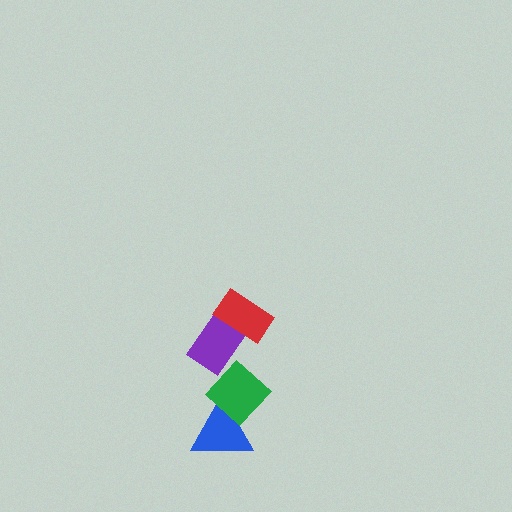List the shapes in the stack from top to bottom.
From top to bottom: the red rectangle, the purple rectangle, the green diamond, the blue triangle.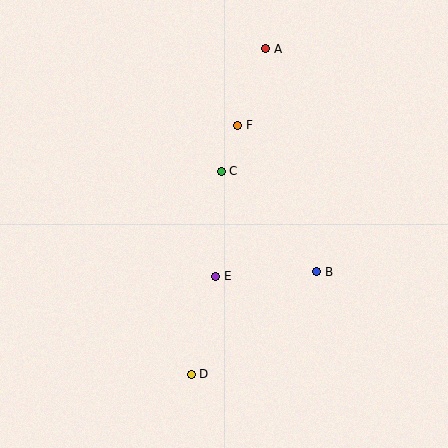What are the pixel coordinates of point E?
Point E is at (216, 276).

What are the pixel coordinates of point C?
Point C is at (221, 171).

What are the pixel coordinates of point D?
Point D is at (191, 374).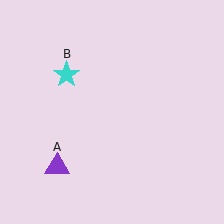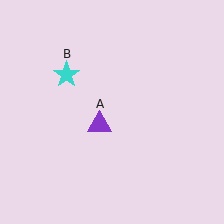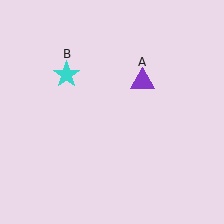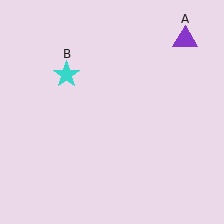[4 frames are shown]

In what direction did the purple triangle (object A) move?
The purple triangle (object A) moved up and to the right.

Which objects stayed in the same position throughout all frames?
Cyan star (object B) remained stationary.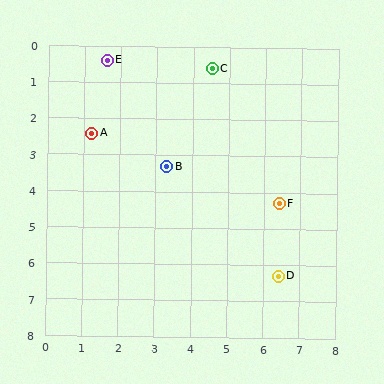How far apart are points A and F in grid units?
Points A and F are about 5.5 grid units apart.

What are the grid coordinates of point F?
Point F is at approximately (6.4, 4.3).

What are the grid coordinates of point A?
Point A is at approximately (1.2, 2.4).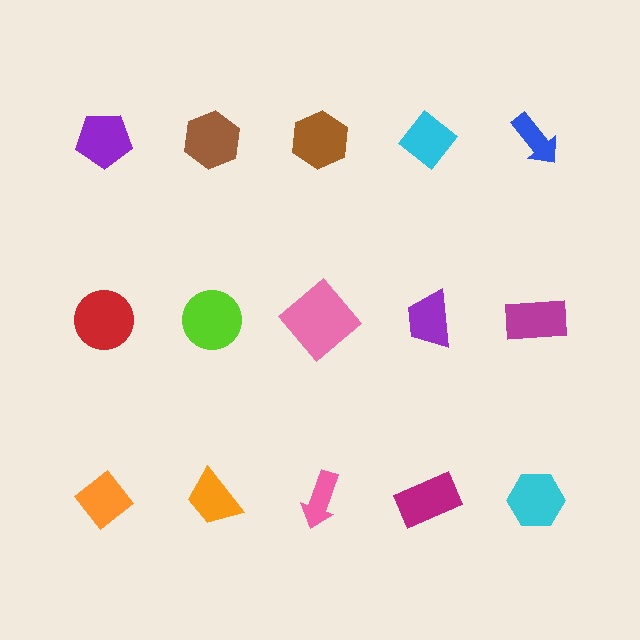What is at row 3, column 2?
An orange trapezoid.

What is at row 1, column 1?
A purple pentagon.